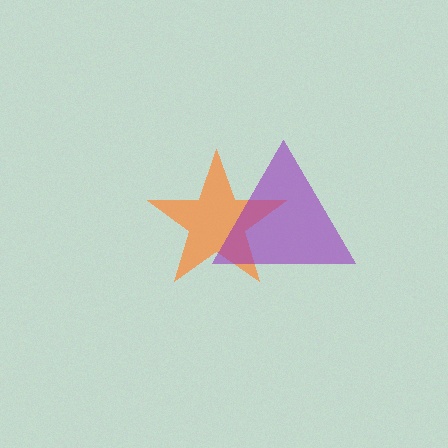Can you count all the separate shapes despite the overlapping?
Yes, there are 2 separate shapes.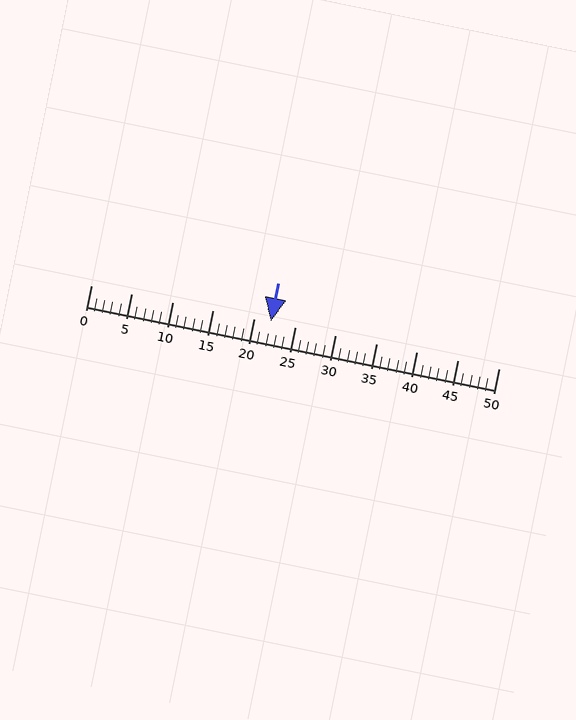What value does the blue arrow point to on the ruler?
The blue arrow points to approximately 22.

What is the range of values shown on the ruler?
The ruler shows values from 0 to 50.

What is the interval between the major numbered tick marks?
The major tick marks are spaced 5 units apart.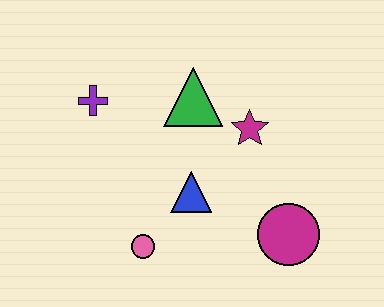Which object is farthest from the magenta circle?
The purple cross is farthest from the magenta circle.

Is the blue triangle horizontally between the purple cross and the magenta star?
Yes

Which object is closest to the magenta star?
The green triangle is closest to the magenta star.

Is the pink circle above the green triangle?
No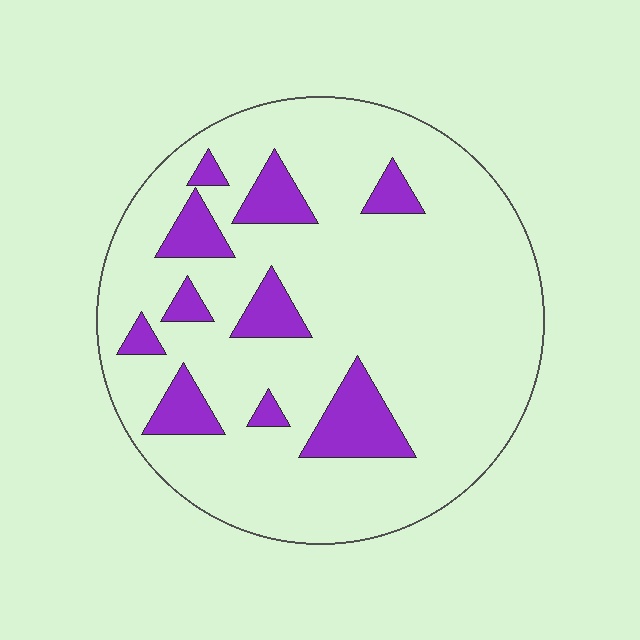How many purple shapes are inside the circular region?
10.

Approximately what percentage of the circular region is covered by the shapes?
Approximately 15%.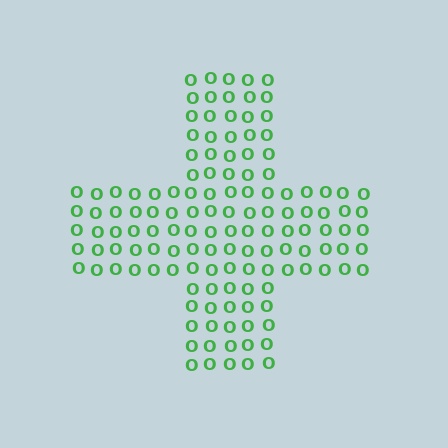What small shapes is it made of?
It is made of small letter O's.